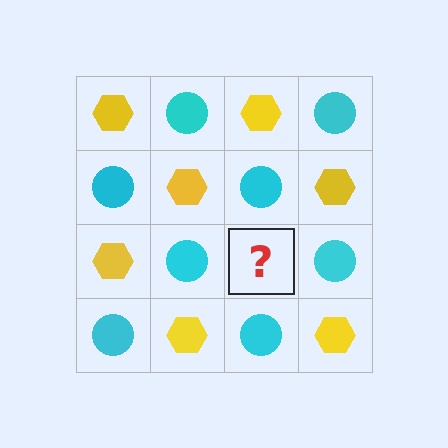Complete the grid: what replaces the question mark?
The question mark should be replaced with a yellow hexagon.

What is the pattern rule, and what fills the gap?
The rule is that it alternates yellow hexagon and cyan circle in a checkerboard pattern. The gap should be filled with a yellow hexagon.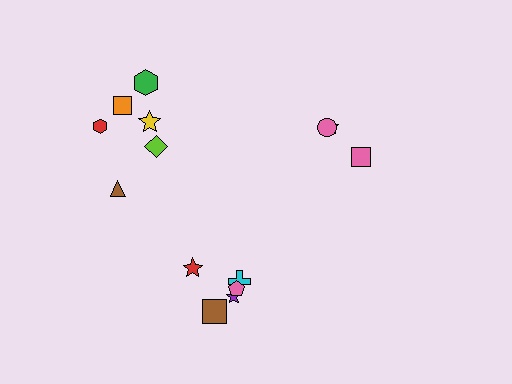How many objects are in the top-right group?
There are 3 objects.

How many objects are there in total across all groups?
There are 14 objects.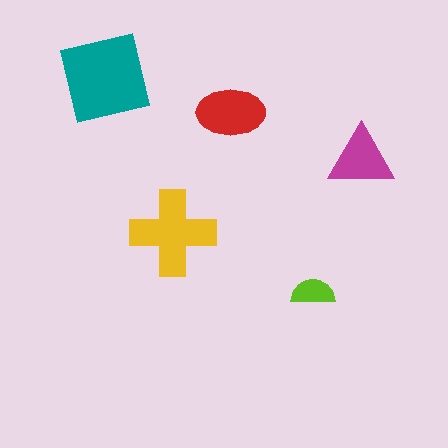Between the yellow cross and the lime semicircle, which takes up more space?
The yellow cross.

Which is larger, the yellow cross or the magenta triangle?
The yellow cross.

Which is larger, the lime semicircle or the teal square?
The teal square.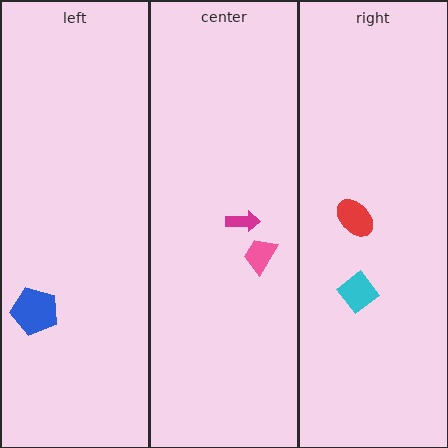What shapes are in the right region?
The red ellipse, the cyan diamond.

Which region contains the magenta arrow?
The center region.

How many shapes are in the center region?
2.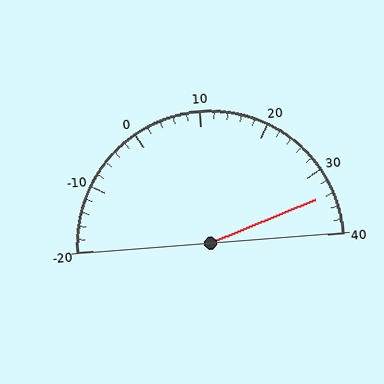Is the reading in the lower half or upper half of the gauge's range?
The reading is in the upper half of the range (-20 to 40).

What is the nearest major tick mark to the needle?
The nearest major tick mark is 30.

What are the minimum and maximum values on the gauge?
The gauge ranges from -20 to 40.